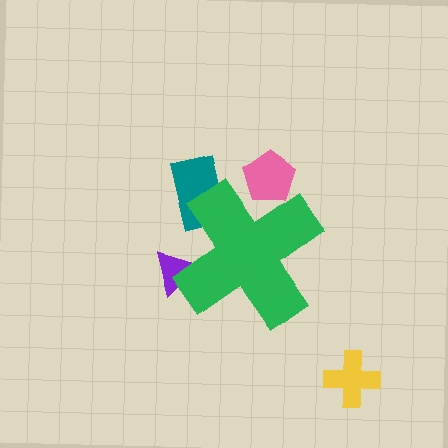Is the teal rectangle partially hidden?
Yes, the teal rectangle is partially hidden behind the green cross.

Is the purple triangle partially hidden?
Yes, the purple triangle is partially hidden behind the green cross.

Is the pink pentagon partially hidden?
Yes, the pink pentagon is partially hidden behind the green cross.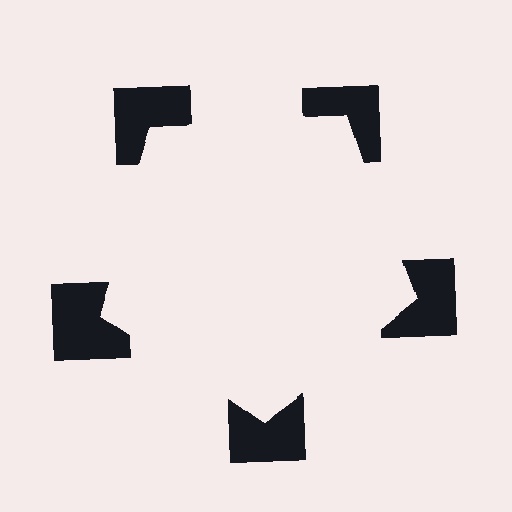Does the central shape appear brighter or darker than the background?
It typically appears slightly brighter than the background, even though no actual brightness change is drawn.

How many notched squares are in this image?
There are 5 — one at each vertex of the illusory pentagon.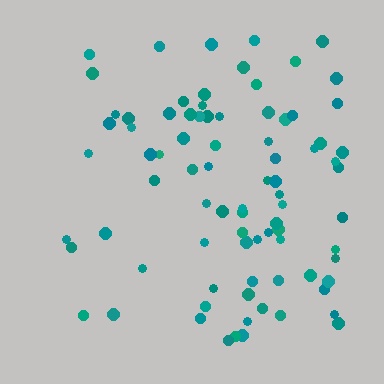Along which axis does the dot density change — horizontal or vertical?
Horizontal.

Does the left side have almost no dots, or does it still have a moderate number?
Still a moderate number, just noticeably fewer than the right.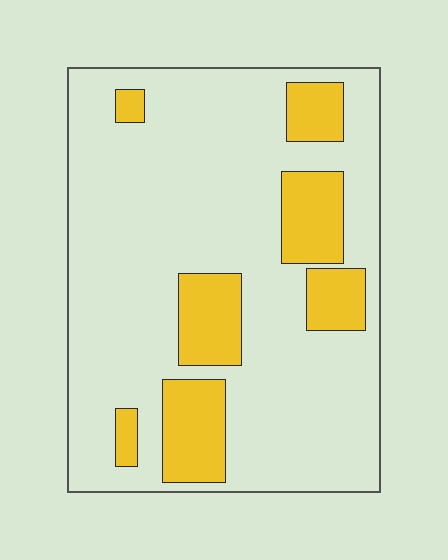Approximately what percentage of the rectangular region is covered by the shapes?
Approximately 20%.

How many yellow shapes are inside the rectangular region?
7.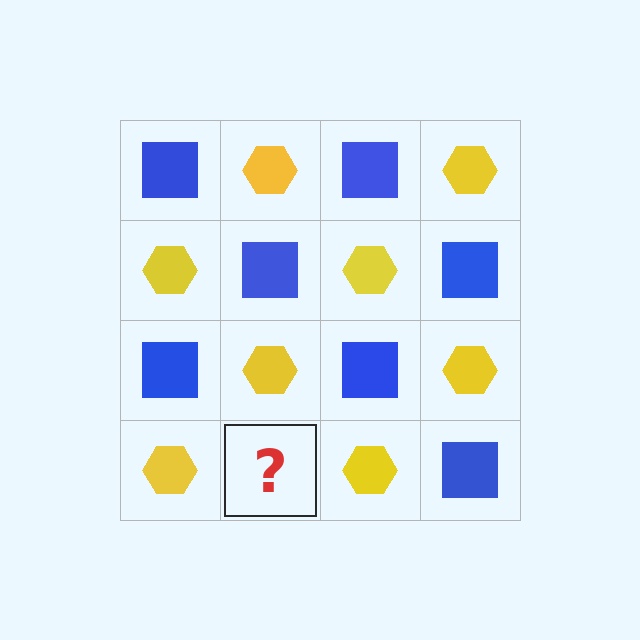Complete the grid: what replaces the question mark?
The question mark should be replaced with a blue square.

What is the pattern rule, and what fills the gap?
The rule is that it alternates blue square and yellow hexagon in a checkerboard pattern. The gap should be filled with a blue square.